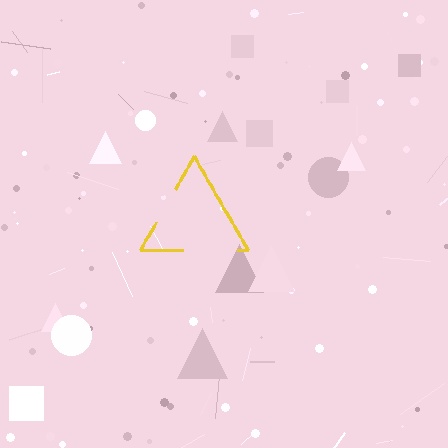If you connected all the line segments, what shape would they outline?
They would outline a triangle.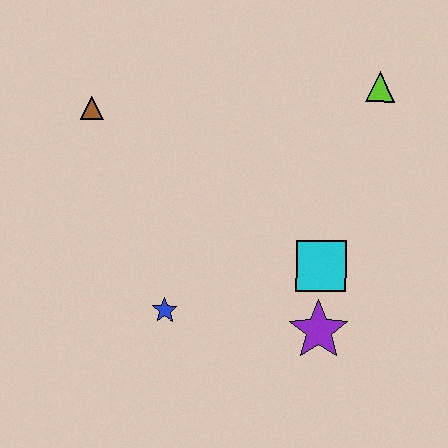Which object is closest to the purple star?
The cyan square is closest to the purple star.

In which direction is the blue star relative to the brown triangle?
The blue star is below the brown triangle.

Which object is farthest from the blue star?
The lime triangle is farthest from the blue star.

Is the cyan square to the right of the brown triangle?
Yes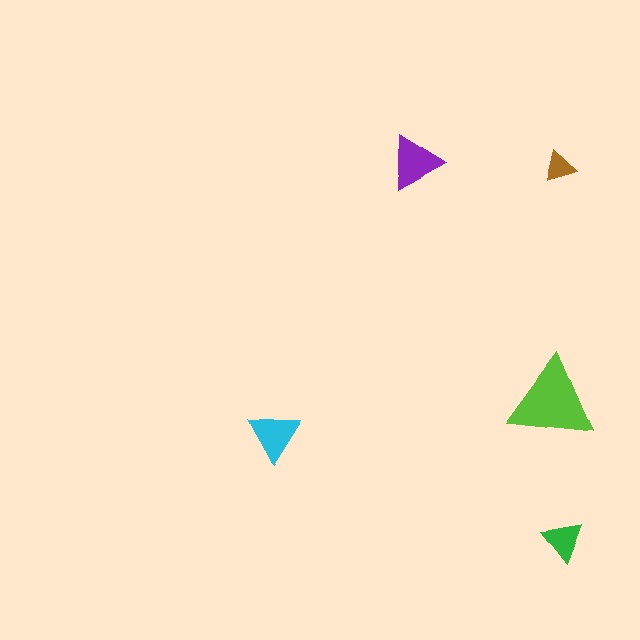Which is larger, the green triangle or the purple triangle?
The purple one.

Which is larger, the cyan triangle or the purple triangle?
The purple one.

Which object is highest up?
The purple triangle is topmost.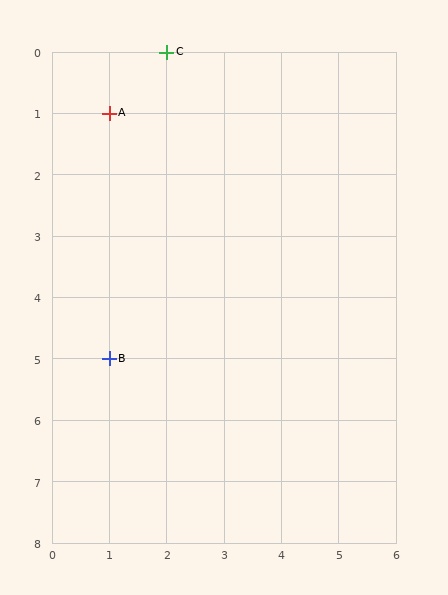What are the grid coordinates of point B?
Point B is at grid coordinates (1, 5).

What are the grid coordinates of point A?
Point A is at grid coordinates (1, 1).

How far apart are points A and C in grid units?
Points A and C are 1 column and 1 row apart (about 1.4 grid units diagonally).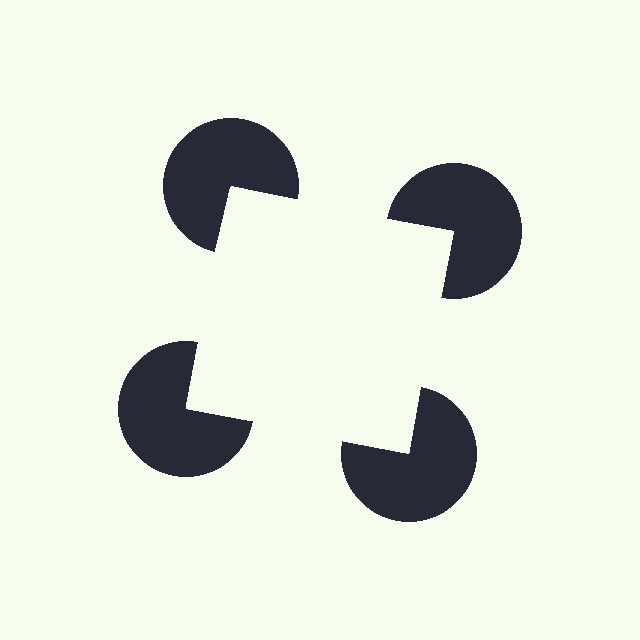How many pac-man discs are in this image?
There are 4 — one at each vertex of the illusory square.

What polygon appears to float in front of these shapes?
An illusory square — its edges are inferred from the aligned wedge cuts in the pac-man discs, not physically drawn.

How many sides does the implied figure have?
4 sides.